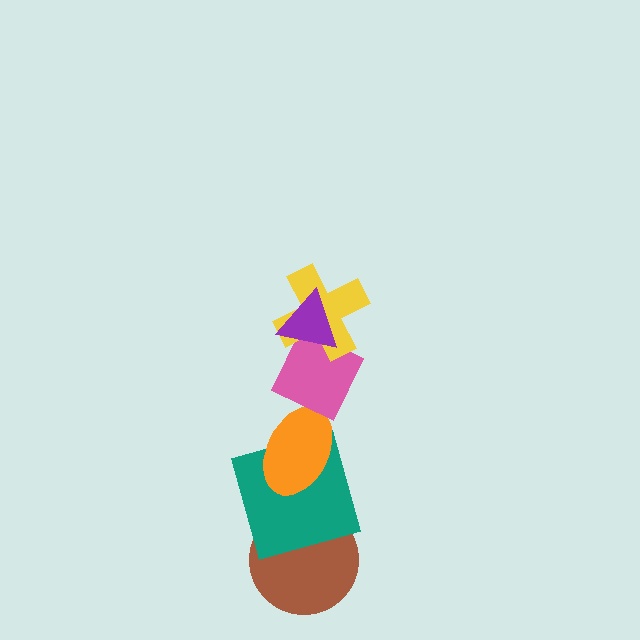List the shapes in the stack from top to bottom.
From top to bottom: the purple triangle, the yellow cross, the pink diamond, the orange ellipse, the teal square, the brown circle.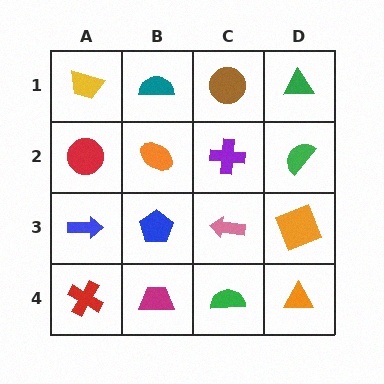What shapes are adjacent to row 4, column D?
An orange square (row 3, column D), a green semicircle (row 4, column C).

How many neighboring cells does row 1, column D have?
2.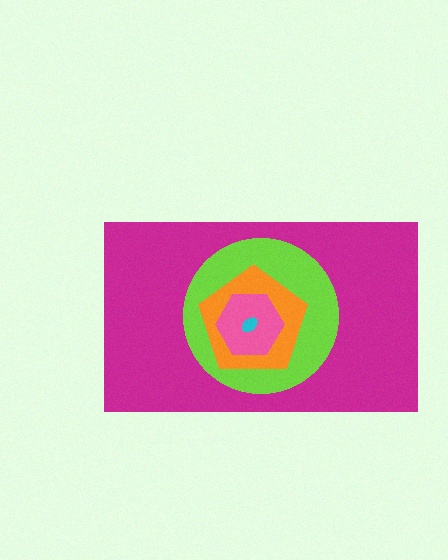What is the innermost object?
The cyan ellipse.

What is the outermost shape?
The magenta rectangle.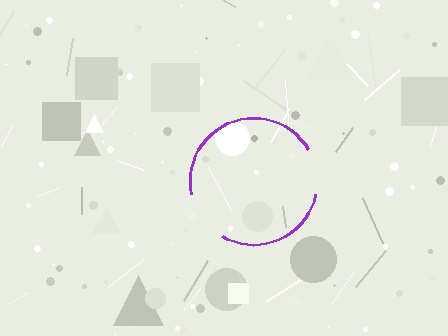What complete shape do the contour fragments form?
The contour fragments form a circle.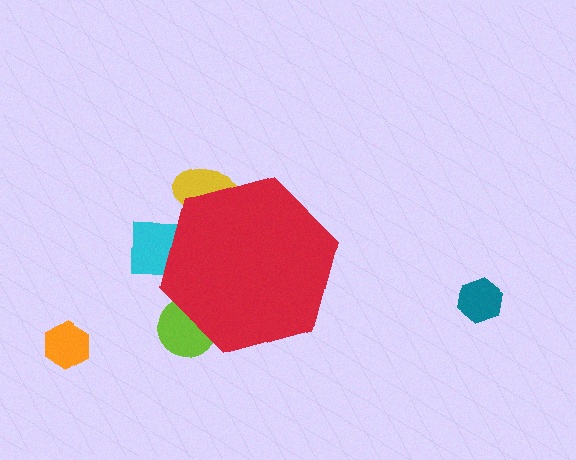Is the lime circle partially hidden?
Yes, the lime circle is partially hidden behind the red hexagon.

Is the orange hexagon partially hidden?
No, the orange hexagon is fully visible.